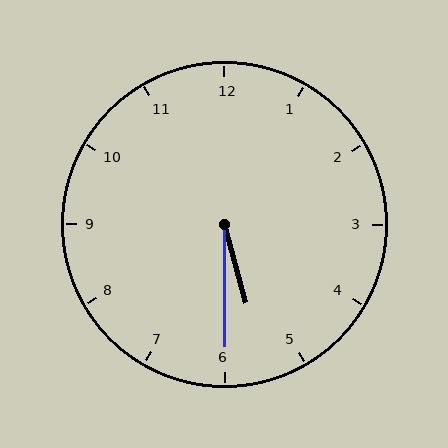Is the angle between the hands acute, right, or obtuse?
It is acute.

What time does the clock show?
5:30.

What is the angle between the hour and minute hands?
Approximately 15 degrees.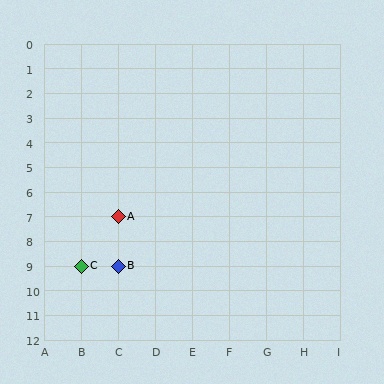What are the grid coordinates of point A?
Point A is at grid coordinates (C, 7).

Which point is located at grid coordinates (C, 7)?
Point A is at (C, 7).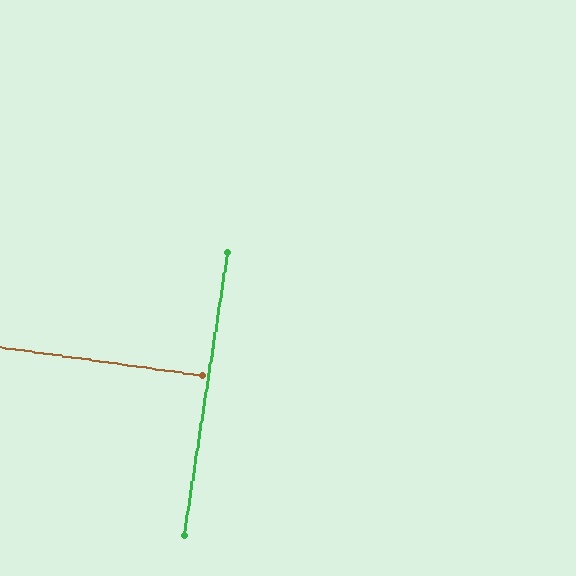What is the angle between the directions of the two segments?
Approximately 89 degrees.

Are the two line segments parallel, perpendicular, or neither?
Perpendicular — they meet at approximately 89°.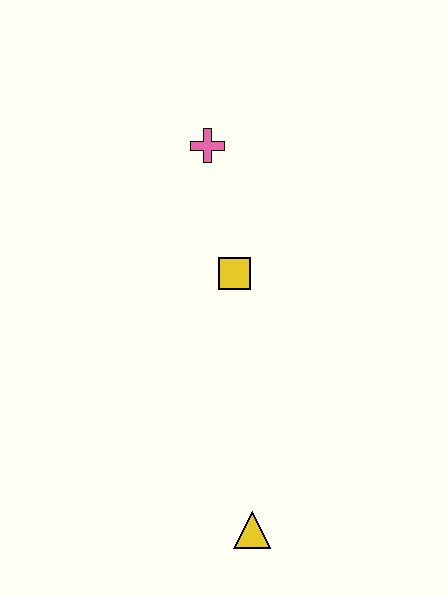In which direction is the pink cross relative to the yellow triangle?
The pink cross is above the yellow triangle.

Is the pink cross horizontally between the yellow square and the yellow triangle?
No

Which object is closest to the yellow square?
The pink cross is closest to the yellow square.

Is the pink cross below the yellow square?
No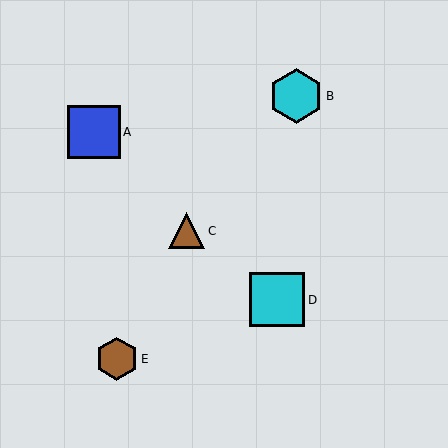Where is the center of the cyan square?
The center of the cyan square is at (277, 300).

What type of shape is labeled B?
Shape B is a cyan hexagon.